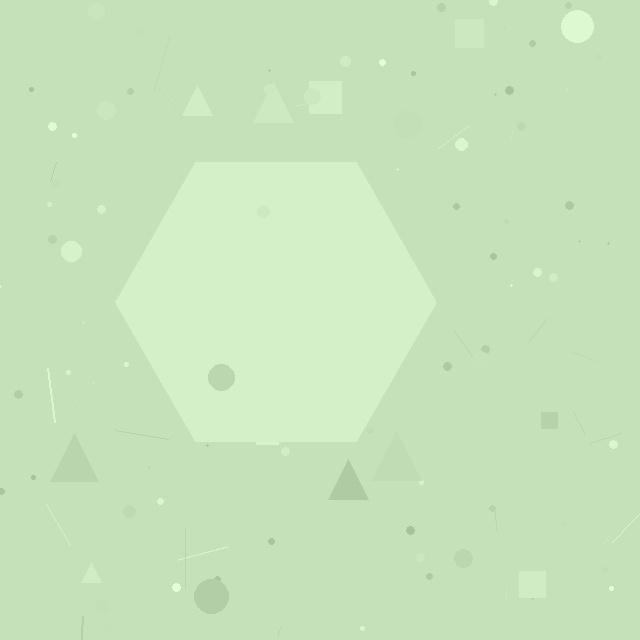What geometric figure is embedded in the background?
A hexagon is embedded in the background.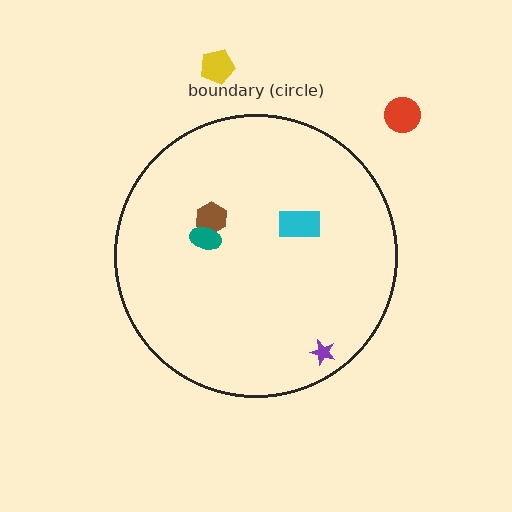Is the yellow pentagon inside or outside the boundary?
Outside.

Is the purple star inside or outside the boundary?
Inside.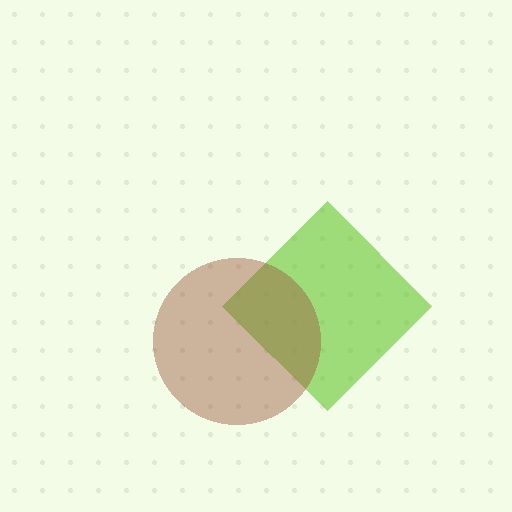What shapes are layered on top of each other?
The layered shapes are: a lime diamond, a brown circle.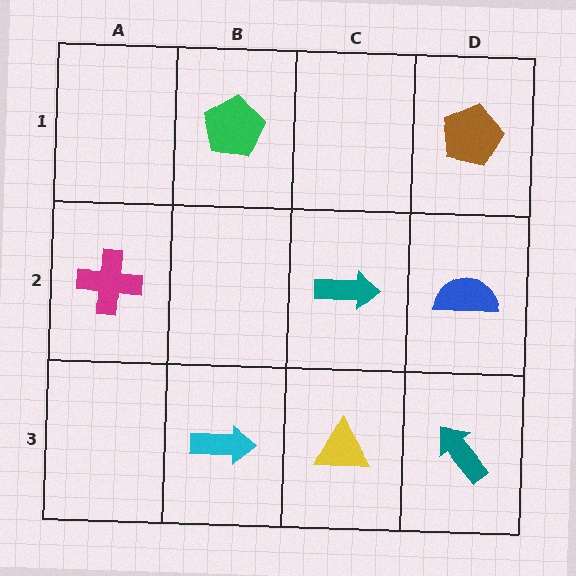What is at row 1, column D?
A brown pentagon.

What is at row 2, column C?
A teal arrow.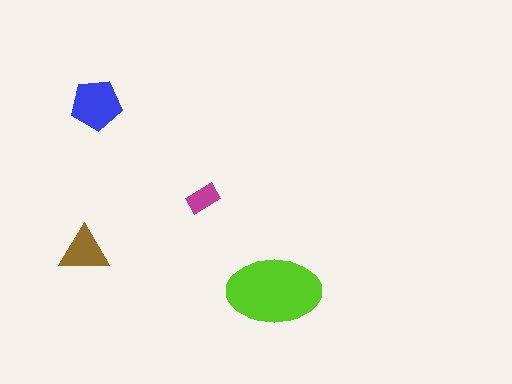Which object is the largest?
The lime ellipse.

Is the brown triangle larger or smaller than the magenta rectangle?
Larger.